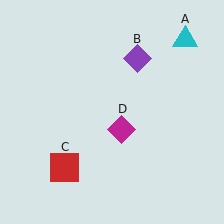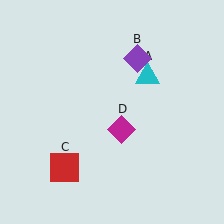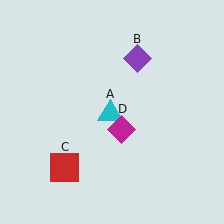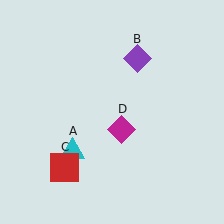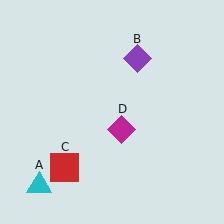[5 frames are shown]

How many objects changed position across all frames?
1 object changed position: cyan triangle (object A).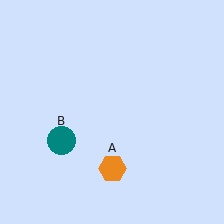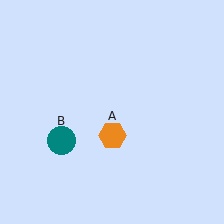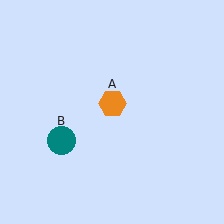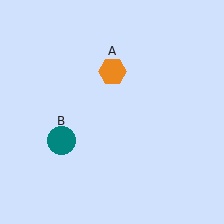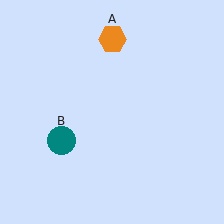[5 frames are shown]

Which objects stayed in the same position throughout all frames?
Teal circle (object B) remained stationary.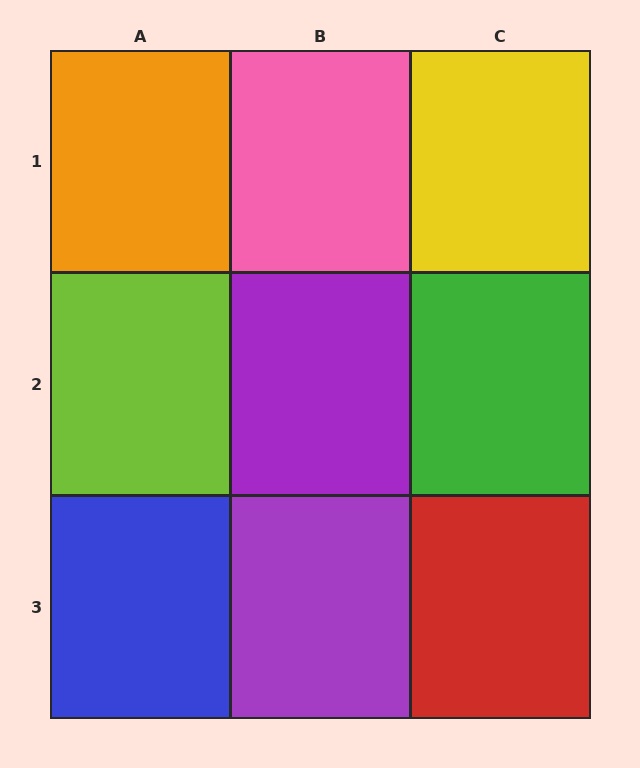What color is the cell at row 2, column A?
Lime.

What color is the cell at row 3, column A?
Blue.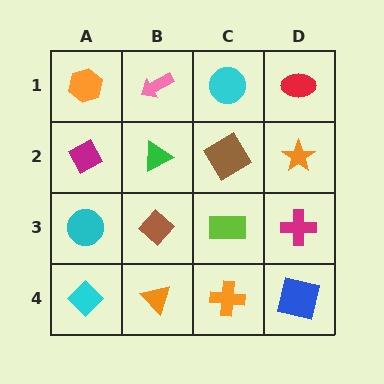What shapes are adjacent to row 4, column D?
A magenta cross (row 3, column D), an orange cross (row 4, column C).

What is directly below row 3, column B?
An orange triangle.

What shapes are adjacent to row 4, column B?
A brown diamond (row 3, column B), a cyan diamond (row 4, column A), an orange cross (row 4, column C).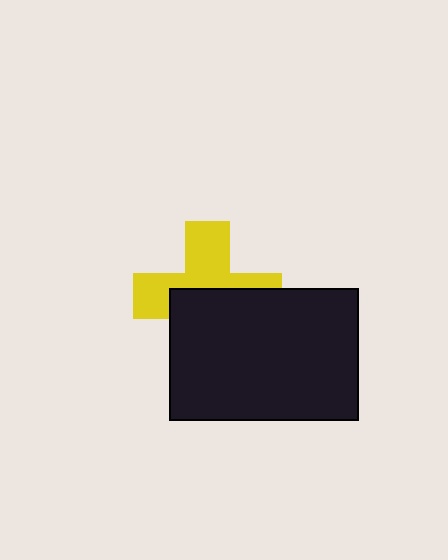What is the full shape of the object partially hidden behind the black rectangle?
The partially hidden object is a yellow cross.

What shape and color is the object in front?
The object in front is a black rectangle.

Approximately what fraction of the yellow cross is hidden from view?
Roughly 52% of the yellow cross is hidden behind the black rectangle.